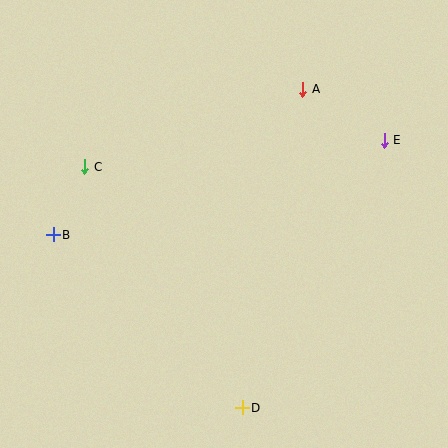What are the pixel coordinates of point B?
Point B is at (53, 235).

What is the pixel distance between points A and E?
The distance between A and E is 96 pixels.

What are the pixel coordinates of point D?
Point D is at (242, 408).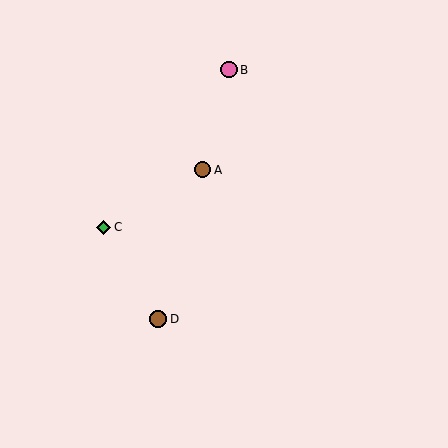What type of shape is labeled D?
Shape D is a brown circle.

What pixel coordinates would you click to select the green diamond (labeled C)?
Click at (104, 227) to select the green diamond C.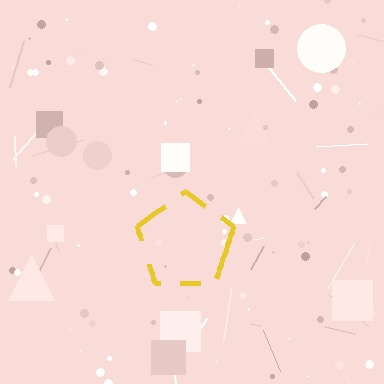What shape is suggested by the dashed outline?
The dashed outline suggests a pentagon.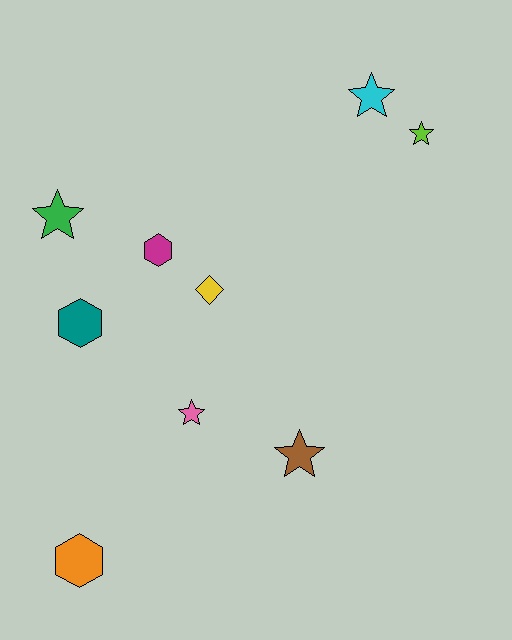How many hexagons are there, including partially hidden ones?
There are 3 hexagons.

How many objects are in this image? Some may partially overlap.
There are 9 objects.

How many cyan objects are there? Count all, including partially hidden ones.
There is 1 cyan object.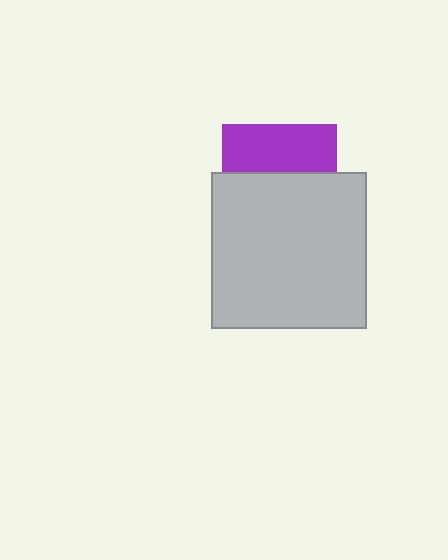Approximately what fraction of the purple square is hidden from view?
Roughly 59% of the purple square is hidden behind the light gray square.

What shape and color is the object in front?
The object in front is a light gray square.